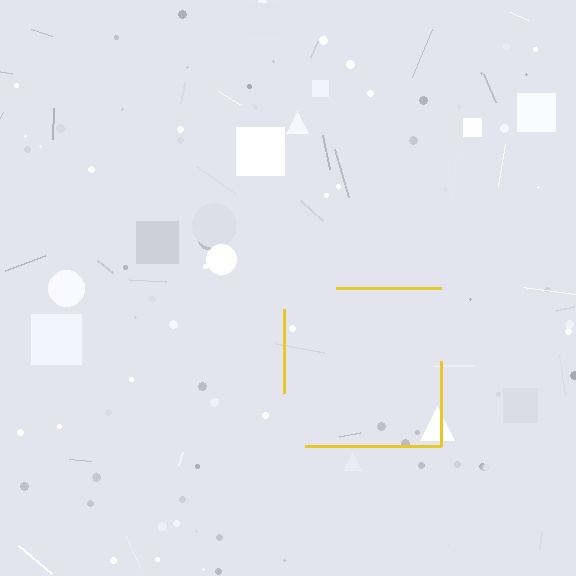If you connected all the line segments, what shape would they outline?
They would outline a square.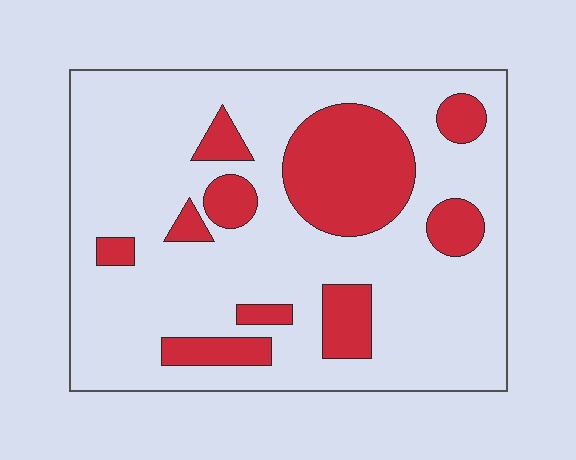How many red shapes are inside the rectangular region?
10.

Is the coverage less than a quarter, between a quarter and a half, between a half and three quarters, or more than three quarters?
Less than a quarter.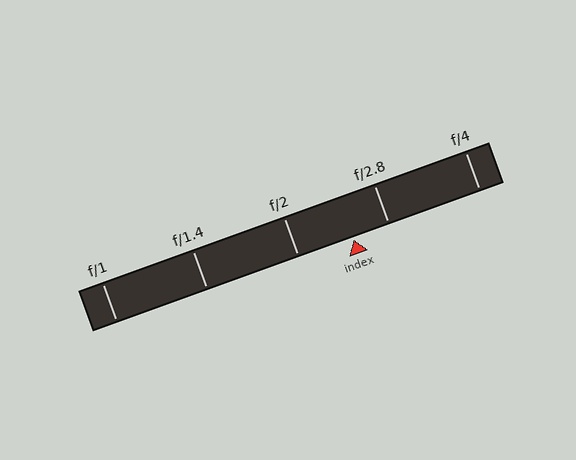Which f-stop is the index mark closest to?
The index mark is closest to f/2.8.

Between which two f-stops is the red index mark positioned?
The index mark is between f/2 and f/2.8.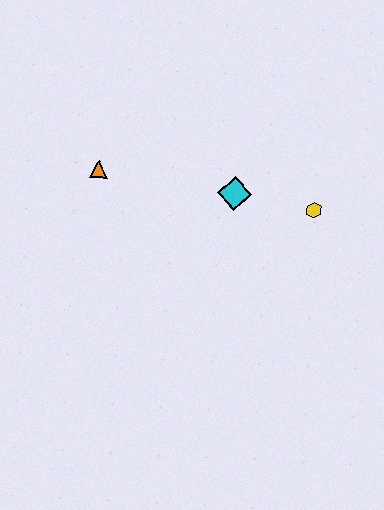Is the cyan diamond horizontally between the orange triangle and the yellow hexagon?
Yes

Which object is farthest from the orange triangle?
The yellow hexagon is farthest from the orange triangle.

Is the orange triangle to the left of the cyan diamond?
Yes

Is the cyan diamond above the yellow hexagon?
Yes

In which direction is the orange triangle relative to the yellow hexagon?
The orange triangle is to the left of the yellow hexagon.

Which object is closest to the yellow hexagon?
The cyan diamond is closest to the yellow hexagon.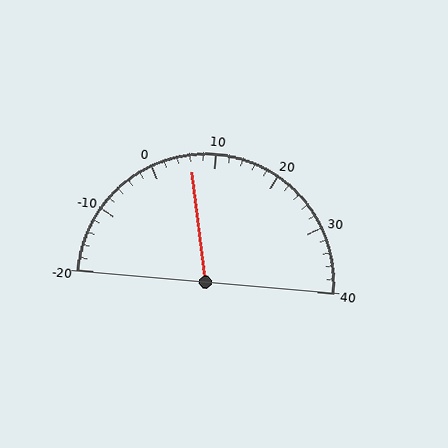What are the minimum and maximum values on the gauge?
The gauge ranges from -20 to 40.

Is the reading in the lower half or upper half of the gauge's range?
The reading is in the lower half of the range (-20 to 40).